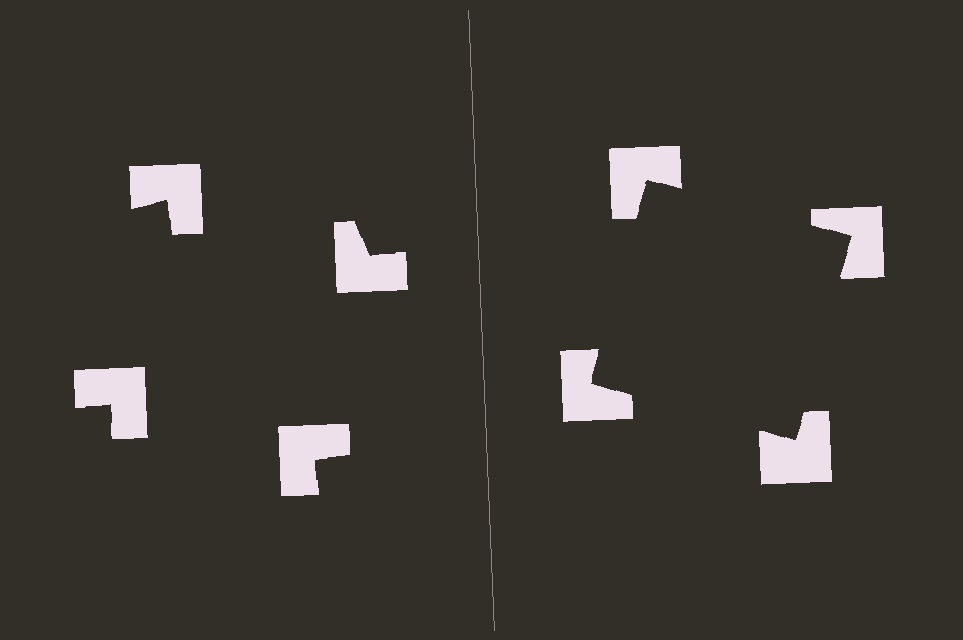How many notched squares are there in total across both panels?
8 — 4 on each side.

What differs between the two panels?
The notched squares are positioned identically on both sides; only the wedge orientations differ. On the right they align to a square; on the left they are misaligned.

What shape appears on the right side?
An illusory square.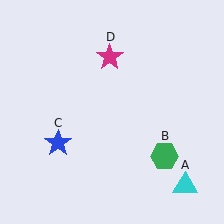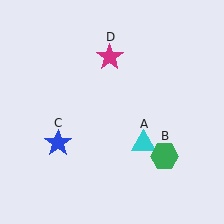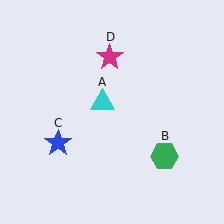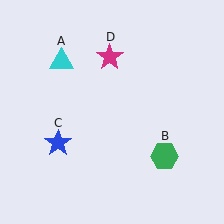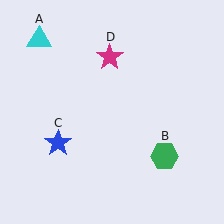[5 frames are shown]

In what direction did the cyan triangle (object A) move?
The cyan triangle (object A) moved up and to the left.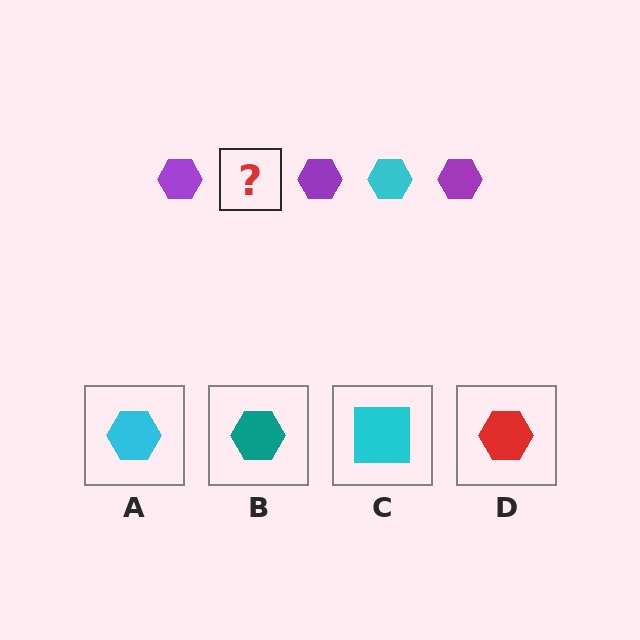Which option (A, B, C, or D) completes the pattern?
A.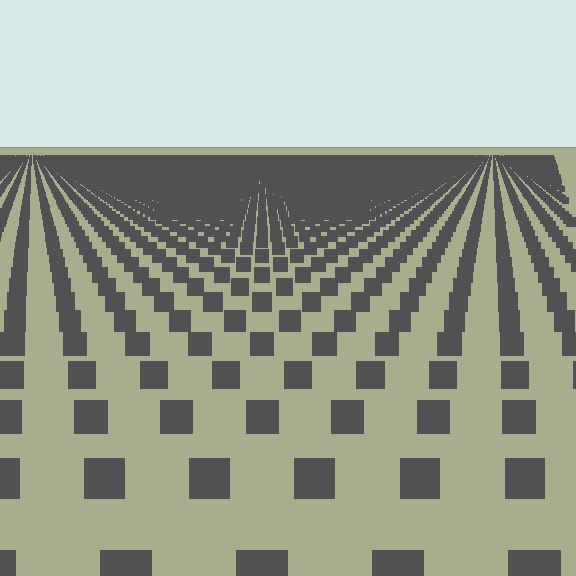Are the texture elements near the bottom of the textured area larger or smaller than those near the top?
Larger. Near the bottom, elements are closer to the viewer and appear at a bigger on-screen size.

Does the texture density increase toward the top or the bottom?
Density increases toward the top.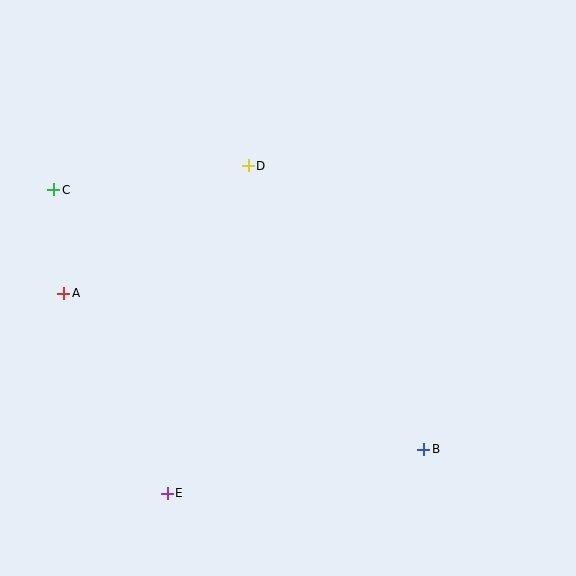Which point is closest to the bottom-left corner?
Point E is closest to the bottom-left corner.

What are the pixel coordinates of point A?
Point A is at (64, 293).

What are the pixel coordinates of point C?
Point C is at (53, 190).